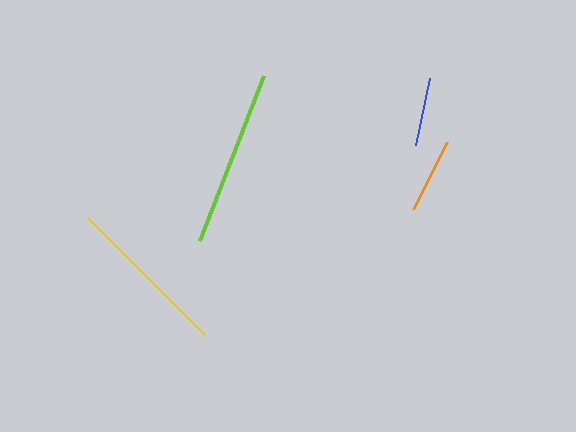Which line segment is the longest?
The lime line is the longest at approximately 177 pixels.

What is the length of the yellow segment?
The yellow segment is approximately 165 pixels long.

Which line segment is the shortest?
The blue line is the shortest at approximately 69 pixels.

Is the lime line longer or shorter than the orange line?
The lime line is longer than the orange line.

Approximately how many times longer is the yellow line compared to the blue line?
The yellow line is approximately 2.4 times the length of the blue line.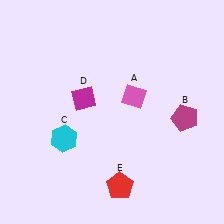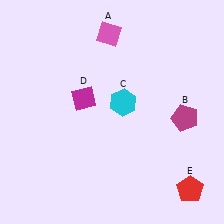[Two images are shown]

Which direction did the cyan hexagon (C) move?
The cyan hexagon (C) moved right.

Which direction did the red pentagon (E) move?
The red pentagon (E) moved right.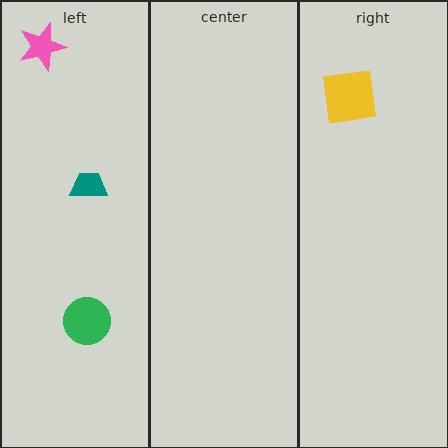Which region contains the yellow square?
The right region.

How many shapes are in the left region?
3.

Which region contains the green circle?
The left region.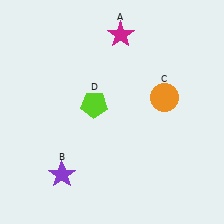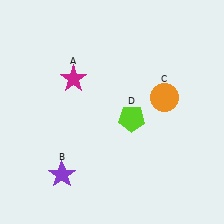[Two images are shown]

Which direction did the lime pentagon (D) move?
The lime pentagon (D) moved right.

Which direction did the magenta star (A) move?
The magenta star (A) moved left.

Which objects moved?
The objects that moved are: the magenta star (A), the lime pentagon (D).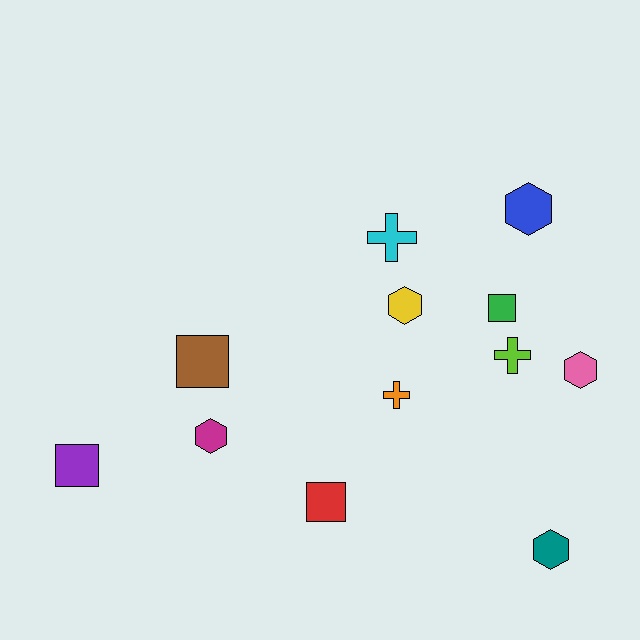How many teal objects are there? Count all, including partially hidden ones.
There is 1 teal object.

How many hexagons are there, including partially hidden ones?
There are 5 hexagons.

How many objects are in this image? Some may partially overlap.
There are 12 objects.